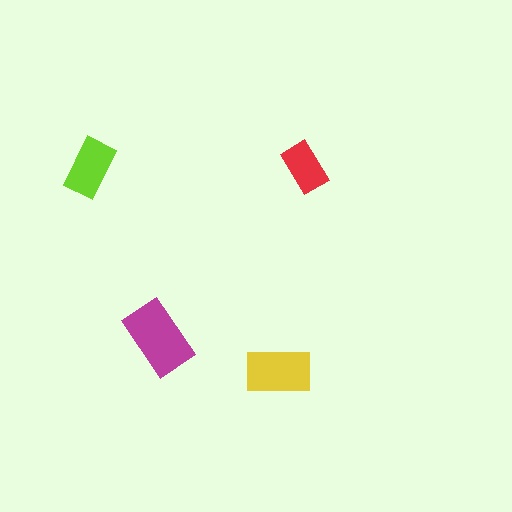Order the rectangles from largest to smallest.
the magenta one, the yellow one, the lime one, the red one.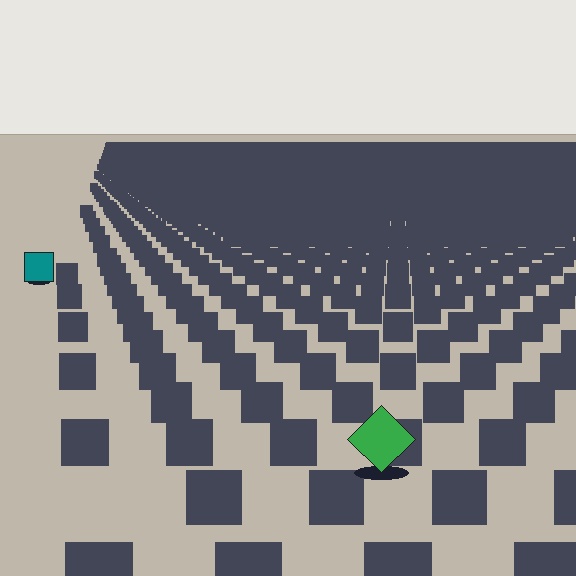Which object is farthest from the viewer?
The teal square is farthest from the viewer. It appears smaller and the ground texture around it is denser.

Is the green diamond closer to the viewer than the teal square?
Yes. The green diamond is closer — you can tell from the texture gradient: the ground texture is coarser near it.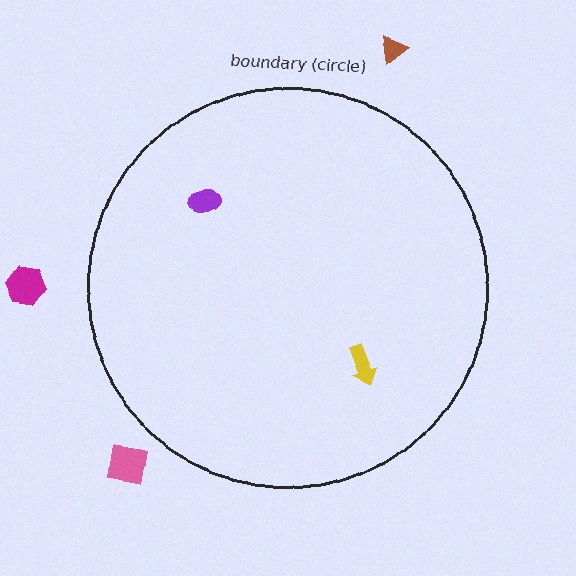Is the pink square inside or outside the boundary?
Outside.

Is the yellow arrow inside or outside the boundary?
Inside.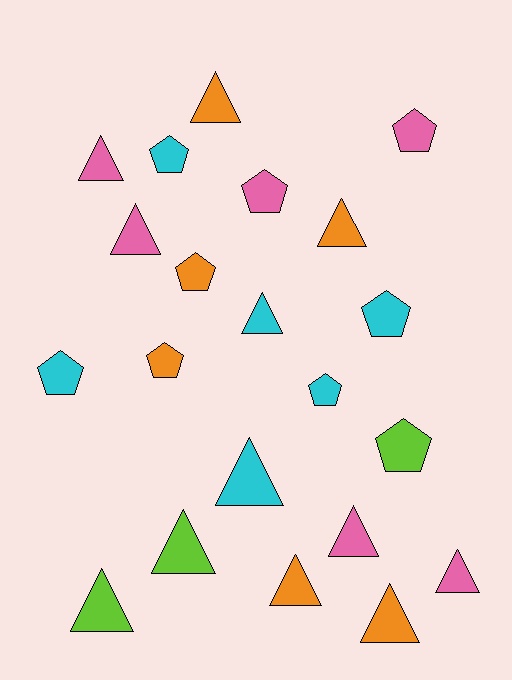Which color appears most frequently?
Orange, with 6 objects.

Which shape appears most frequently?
Triangle, with 12 objects.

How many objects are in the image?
There are 21 objects.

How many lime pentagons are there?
There is 1 lime pentagon.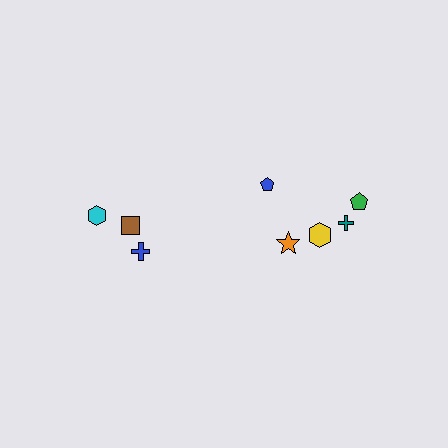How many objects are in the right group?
There are 5 objects.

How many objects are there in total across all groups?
There are 8 objects.